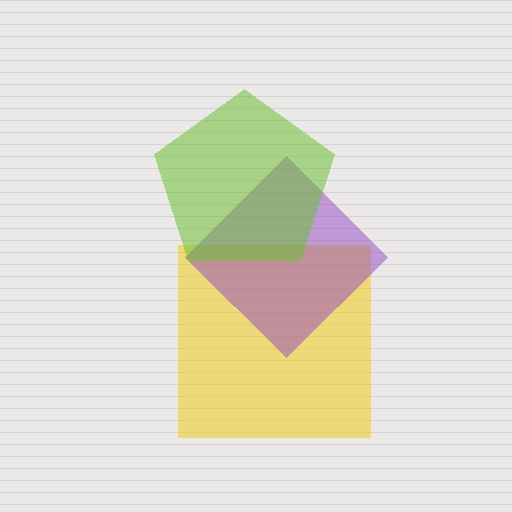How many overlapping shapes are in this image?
There are 3 overlapping shapes in the image.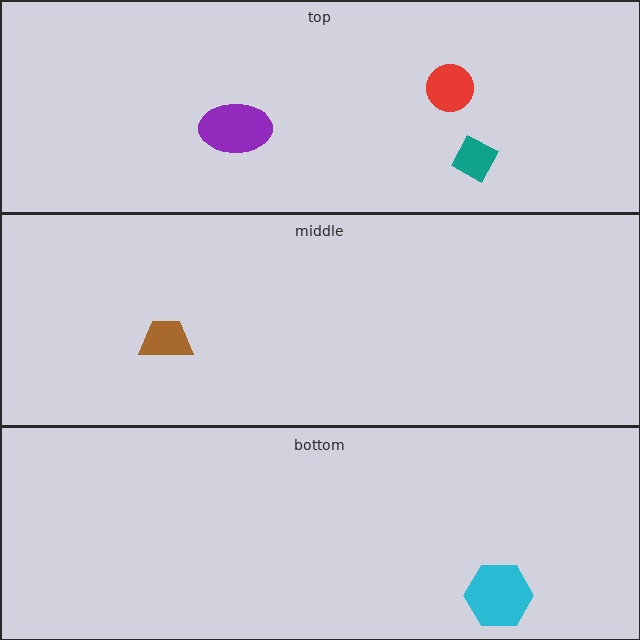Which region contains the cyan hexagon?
The bottom region.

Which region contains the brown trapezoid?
The middle region.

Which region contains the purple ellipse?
The top region.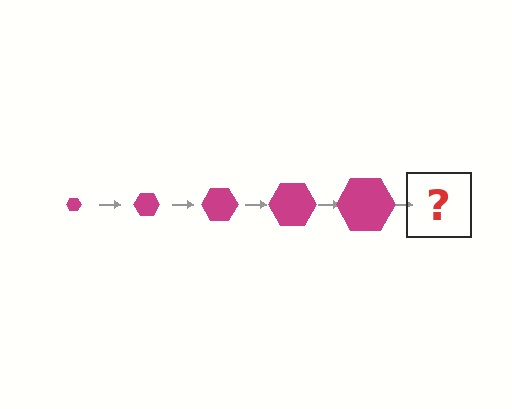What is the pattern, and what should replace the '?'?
The pattern is that the hexagon gets progressively larger each step. The '?' should be a magenta hexagon, larger than the previous one.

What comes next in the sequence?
The next element should be a magenta hexagon, larger than the previous one.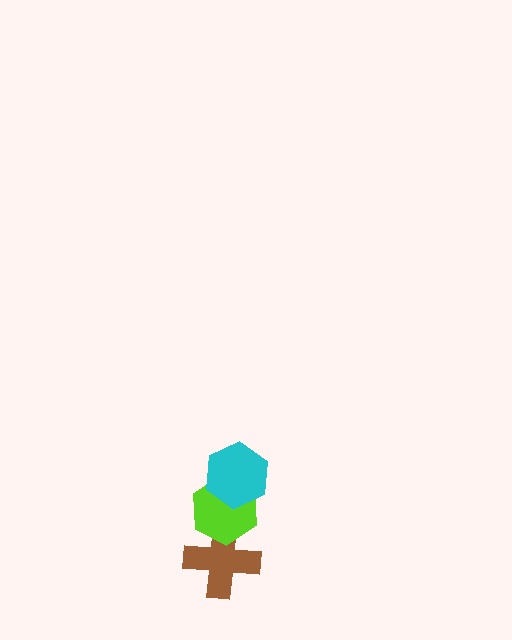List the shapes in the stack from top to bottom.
From top to bottom: the cyan hexagon, the lime hexagon, the brown cross.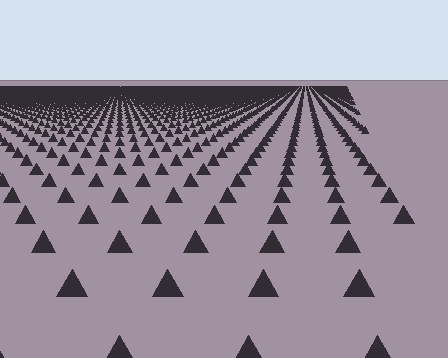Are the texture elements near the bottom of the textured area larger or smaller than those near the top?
Larger. Near the bottom, elements are closer to the viewer and appear at a bigger on-screen size.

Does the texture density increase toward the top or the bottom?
Density increases toward the top.